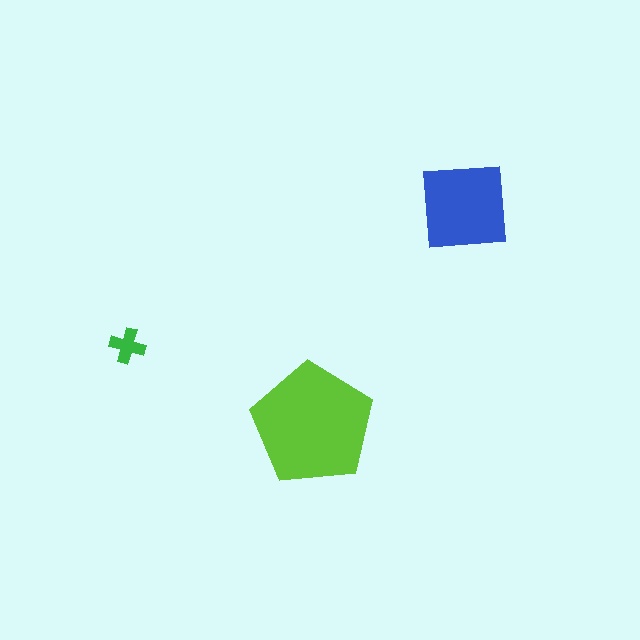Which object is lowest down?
The lime pentagon is bottommost.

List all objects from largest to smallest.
The lime pentagon, the blue square, the green cross.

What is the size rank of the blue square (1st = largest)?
2nd.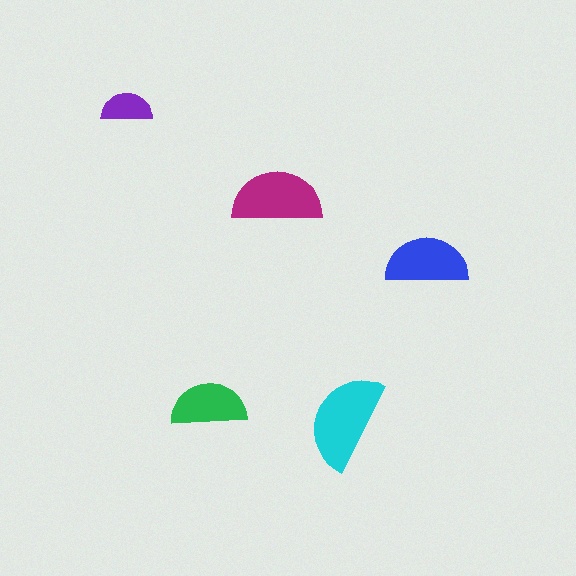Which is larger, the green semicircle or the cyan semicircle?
The cyan one.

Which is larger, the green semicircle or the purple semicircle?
The green one.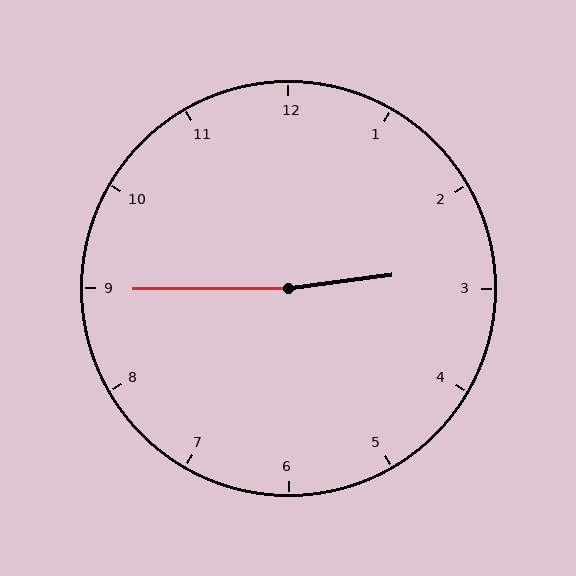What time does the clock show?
2:45.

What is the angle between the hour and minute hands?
Approximately 172 degrees.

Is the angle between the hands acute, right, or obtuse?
It is obtuse.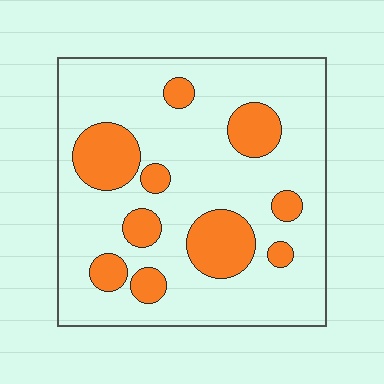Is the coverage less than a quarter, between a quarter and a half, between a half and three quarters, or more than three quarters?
Less than a quarter.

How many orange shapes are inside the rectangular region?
10.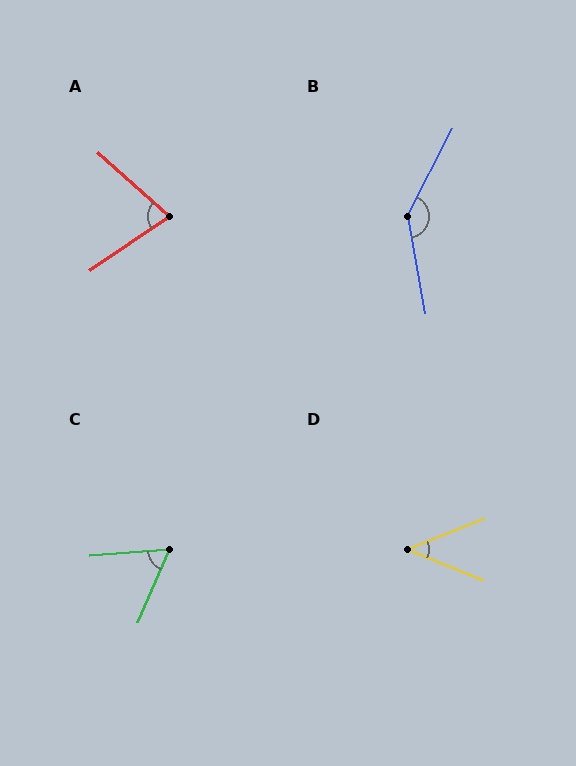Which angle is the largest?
B, at approximately 142 degrees.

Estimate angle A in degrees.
Approximately 76 degrees.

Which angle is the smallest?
D, at approximately 44 degrees.